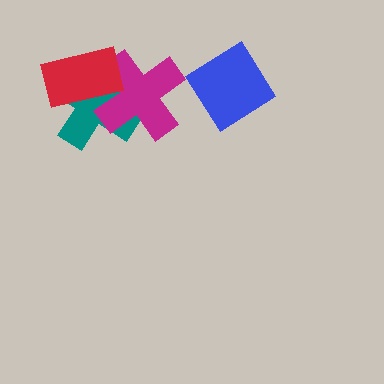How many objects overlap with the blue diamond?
0 objects overlap with the blue diamond.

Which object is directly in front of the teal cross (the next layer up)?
The magenta cross is directly in front of the teal cross.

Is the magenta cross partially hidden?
Yes, it is partially covered by another shape.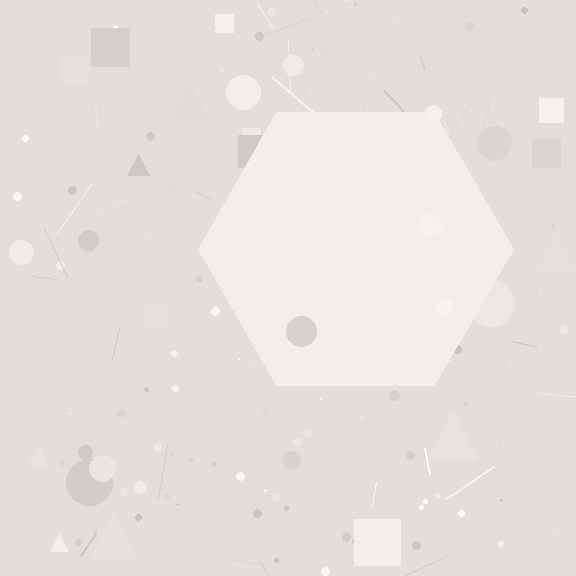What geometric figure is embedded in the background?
A hexagon is embedded in the background.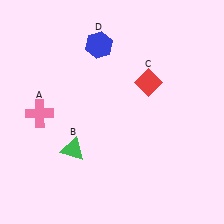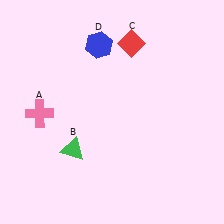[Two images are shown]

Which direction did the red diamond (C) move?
The red diamond (C) moved up.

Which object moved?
The red diamond (C) moved up.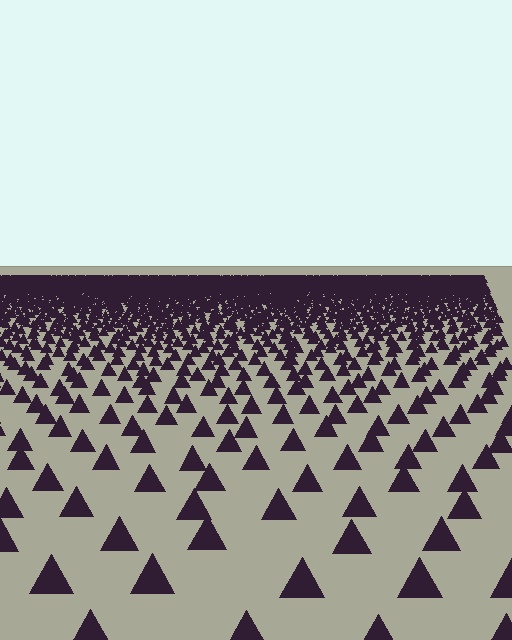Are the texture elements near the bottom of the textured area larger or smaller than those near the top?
Larger. Near the bottom, elements are closer to the viewer and appear at a bigger on-screen size.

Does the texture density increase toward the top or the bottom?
Density increases toward the top.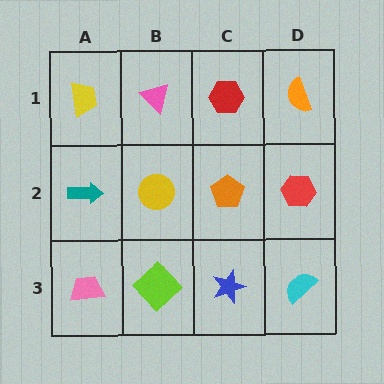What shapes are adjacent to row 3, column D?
A red hexagon (row 2, column D), a blue star (row 3, column C).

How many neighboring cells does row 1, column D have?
2.